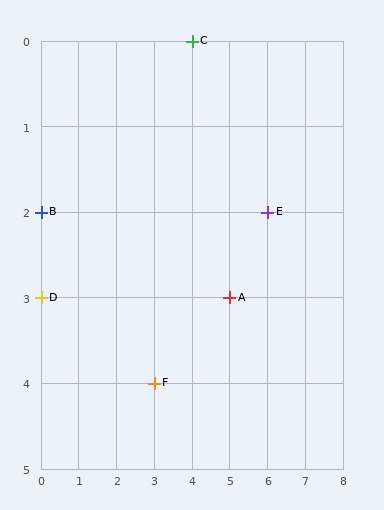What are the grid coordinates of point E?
Point E is at grid coordinates (6, 2).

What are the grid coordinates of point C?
Point C is at grid coordinates (4, 0).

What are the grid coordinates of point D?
Point D is at grid coordinates (0, 3).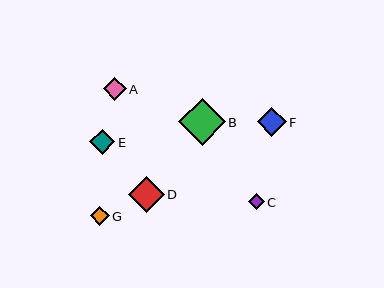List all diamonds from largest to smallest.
From largest to smallest: B, D, F, E, A, G, C.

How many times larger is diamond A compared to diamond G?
Diamond A is approximately 1.2 times the size of diamond G.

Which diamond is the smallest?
Diamond C is the smallest with a size of approximately 16 pixels.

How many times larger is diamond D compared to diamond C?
Diamond D is approximately 2.2 times the size of diamond C.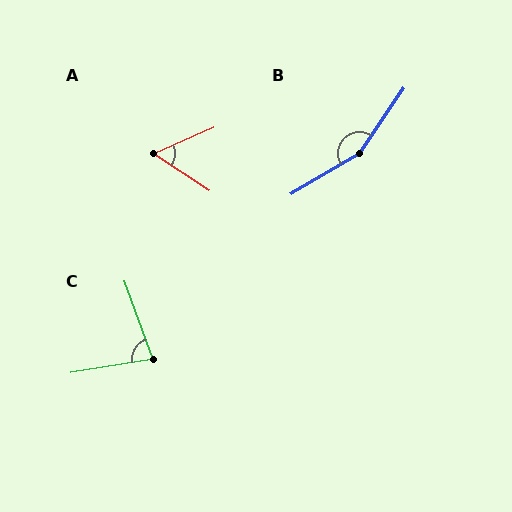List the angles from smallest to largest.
A (57°), C (80°), B (154°).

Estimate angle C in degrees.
Approximately 80 degrees.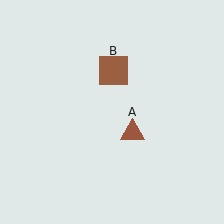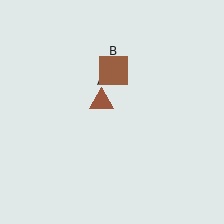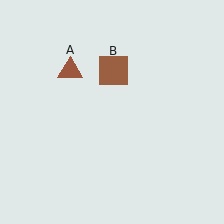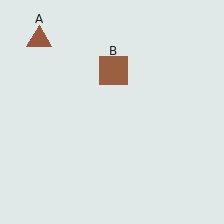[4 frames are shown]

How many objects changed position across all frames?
1 object changed position: brown triangle (object A).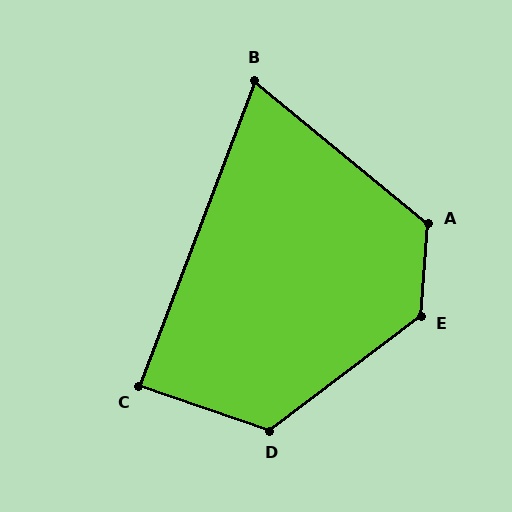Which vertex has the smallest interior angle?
B, at approximately 71 degrees.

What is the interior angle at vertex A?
Approximately 125 degrees (obtuse).